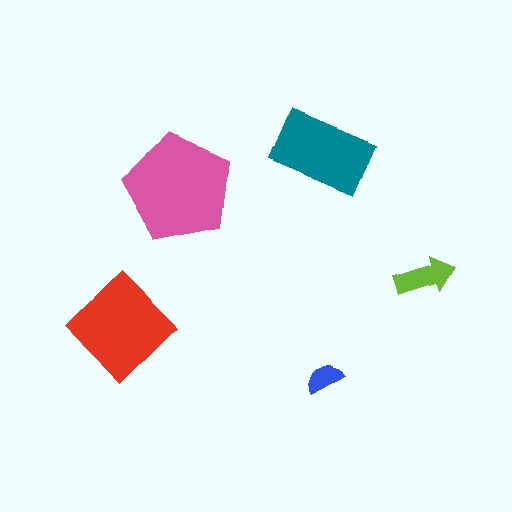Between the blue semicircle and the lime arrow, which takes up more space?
The lime arrow.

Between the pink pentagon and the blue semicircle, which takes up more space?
The pink pentagon.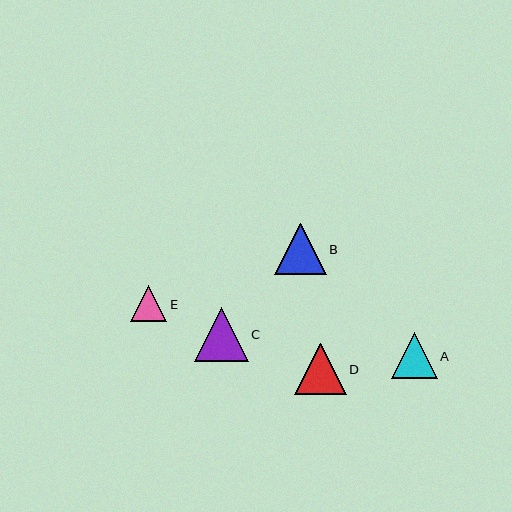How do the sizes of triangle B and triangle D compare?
Triangle B and triangle D are approximately the same size.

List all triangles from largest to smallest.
From largest to smallest: C, B, D, A, E.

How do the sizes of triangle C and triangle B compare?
Triangle C and triangle B are approximately the same size.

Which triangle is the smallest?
Triangle E is the smallest with a size of approximately 36 pixels.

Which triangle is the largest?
Triangle C is the largest with a size of approximately 54 pixels.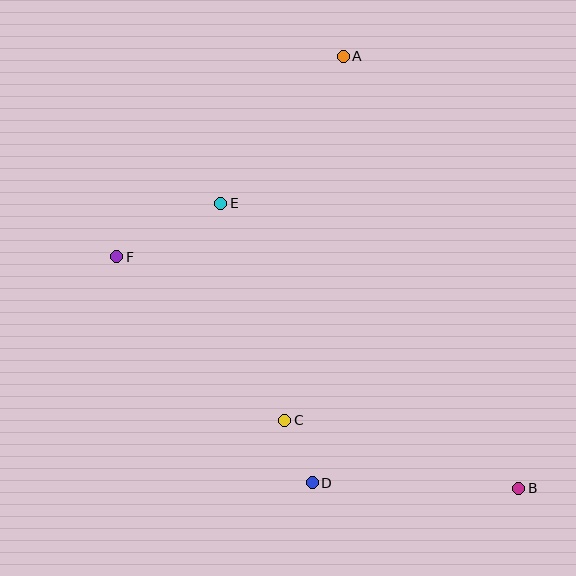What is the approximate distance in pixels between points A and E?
The distance between A and E is approximately 191 pixels.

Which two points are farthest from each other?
Points A and B are farthest from each other.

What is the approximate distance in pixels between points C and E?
The distance between C and E is approximately 226 pixels.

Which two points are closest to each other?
Points C and D are closest to each other.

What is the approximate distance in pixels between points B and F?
The distance between B and F is approximately 464 pixels.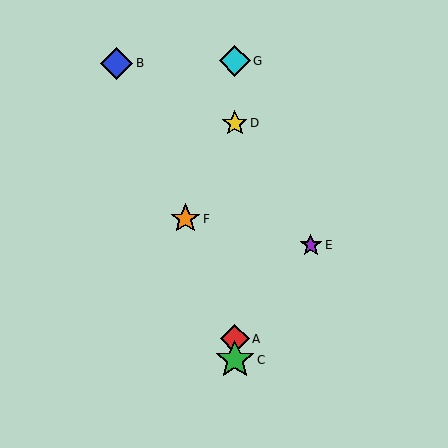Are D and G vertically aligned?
Yes, both are at x≈235.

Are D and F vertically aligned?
No, D is at x≈235 and F is at x≈185.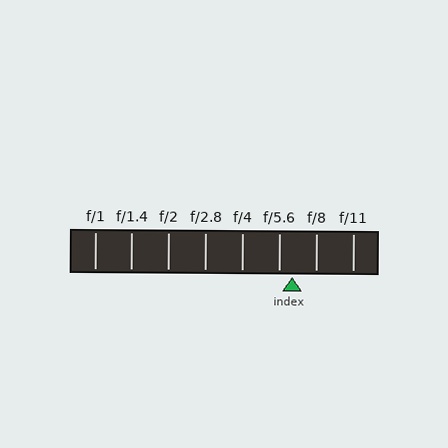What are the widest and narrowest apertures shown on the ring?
The widest aperture shown is f/1 and the narrowest is f/11.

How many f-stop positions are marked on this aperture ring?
There are 8 f-stop positions marked.